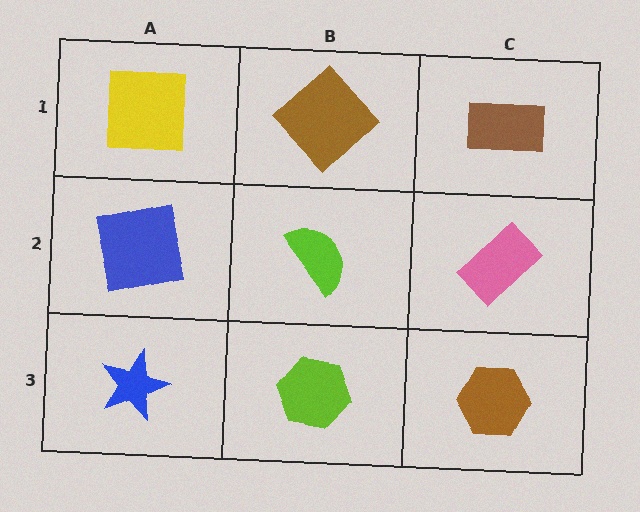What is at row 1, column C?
A brown rectangle.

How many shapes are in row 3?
3 shapes.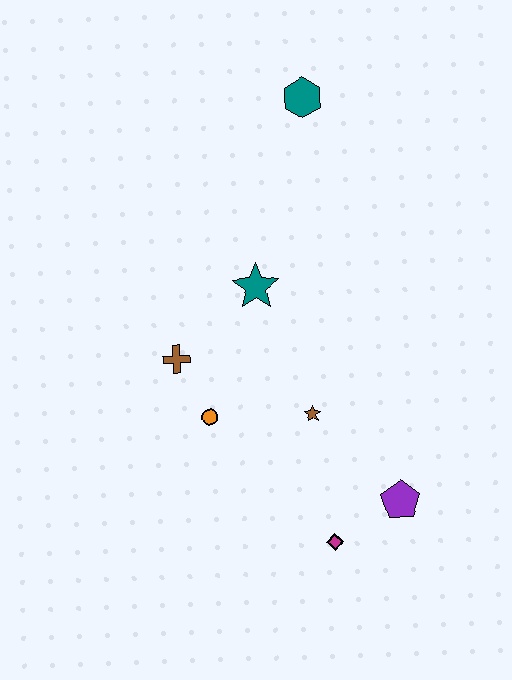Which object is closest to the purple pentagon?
The magenta diamond is closest to the purple pentagon.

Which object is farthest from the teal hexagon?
The magenta diamond is farthest from the teal hexagon.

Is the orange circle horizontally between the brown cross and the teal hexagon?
Yes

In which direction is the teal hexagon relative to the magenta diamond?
The teal hexagon is above the magenta diamond.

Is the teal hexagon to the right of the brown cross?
Yes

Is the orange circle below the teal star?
Yes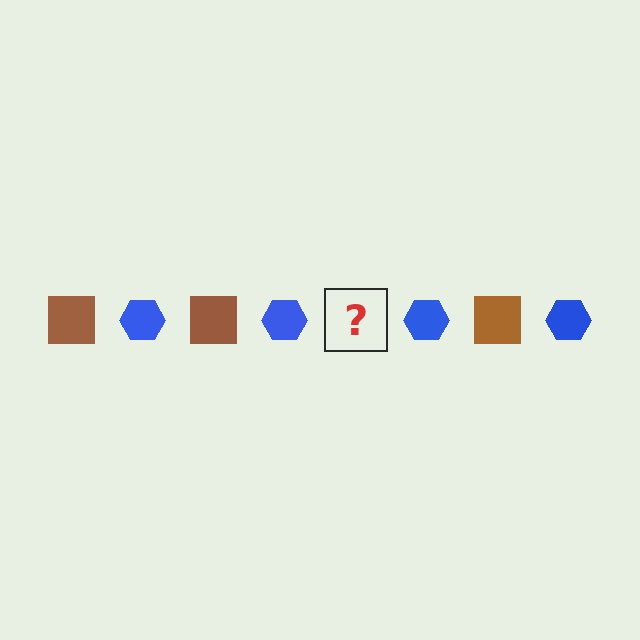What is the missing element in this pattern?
The missing element is a brown square.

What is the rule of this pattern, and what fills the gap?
The rule is that the pattern alternates between brown square and blue hexagon. The gap should be filled with a brown square.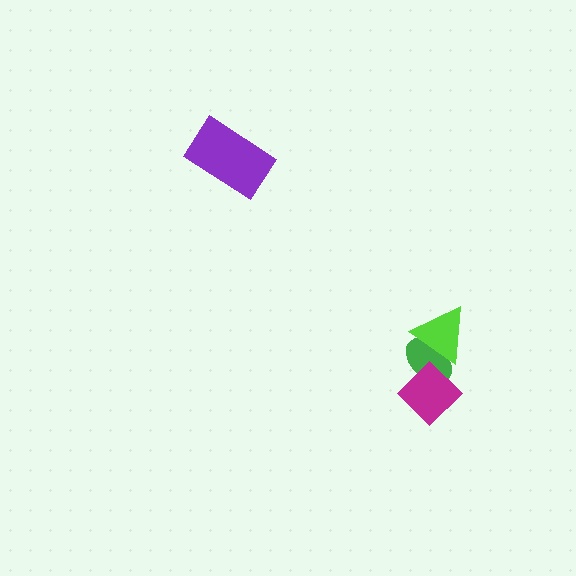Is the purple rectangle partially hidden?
No, no other shape covers it.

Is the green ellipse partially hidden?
Yes, it is partially covered by another shape.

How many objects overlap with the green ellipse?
2 objects overlap with the green ellipse.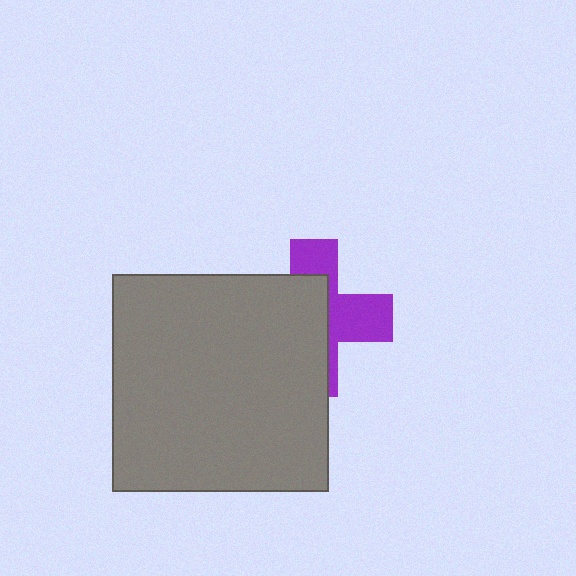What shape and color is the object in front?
The object in front is a gray square.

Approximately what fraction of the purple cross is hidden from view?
Roughly 59% of the purple cross is hidden behind the gray square.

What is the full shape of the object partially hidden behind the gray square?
The partially hidden object is a purple cross.